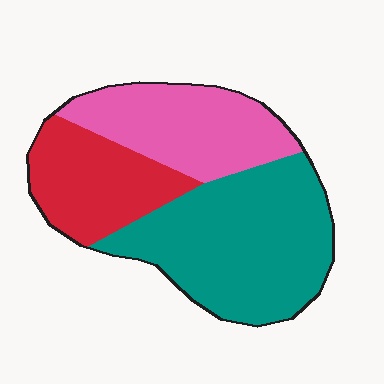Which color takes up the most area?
Teal, at roughly 45%.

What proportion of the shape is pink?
Pink covers 29% of the shape.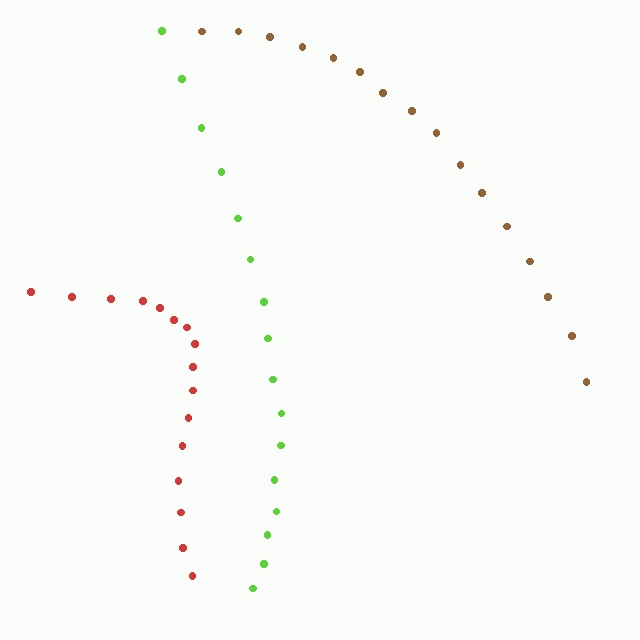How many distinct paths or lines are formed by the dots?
There are 3 distinct paths.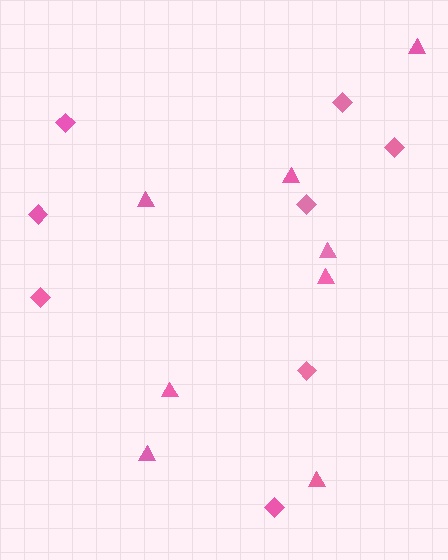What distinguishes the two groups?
There are 2 groups: one group of triangles (8) and one group of diamonds (8).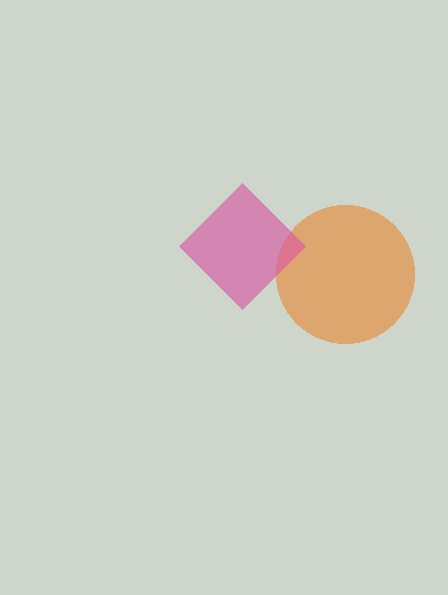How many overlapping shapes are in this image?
There are 2 overlapping shapes in the image.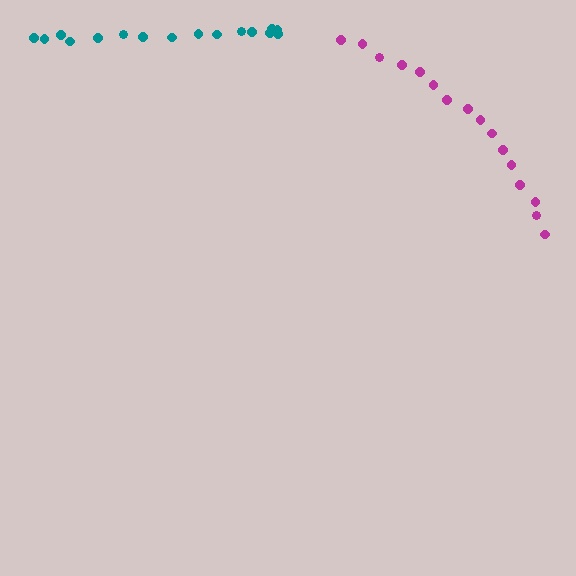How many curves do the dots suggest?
There are 2 distinct paths.